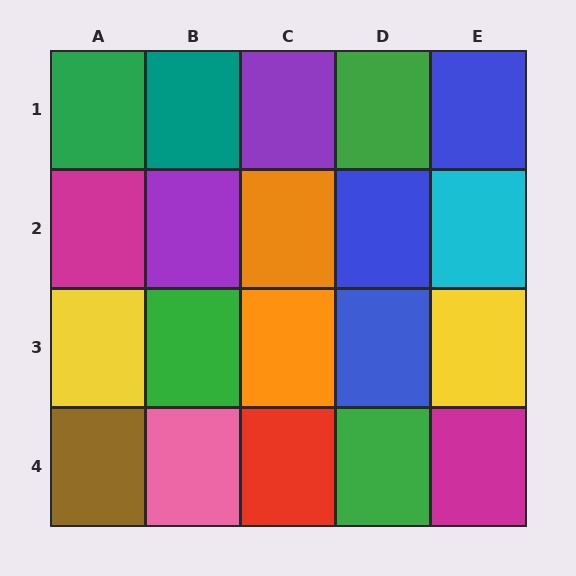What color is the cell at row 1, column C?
Purple.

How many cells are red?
1 cell is red.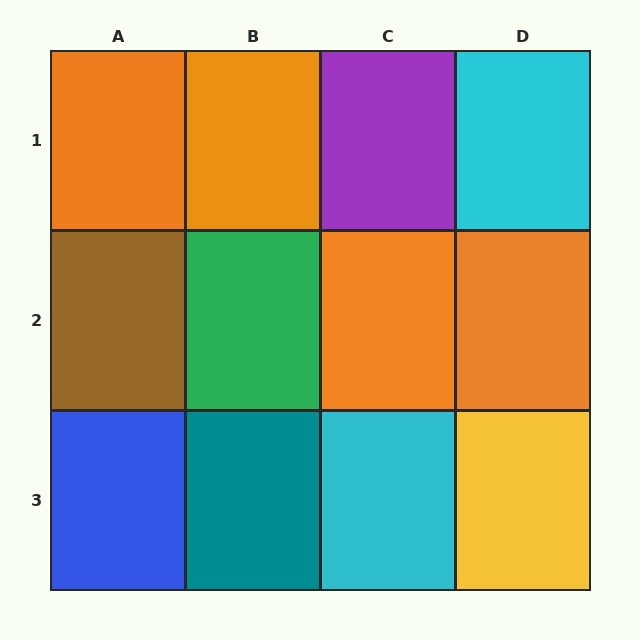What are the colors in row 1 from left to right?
Orange, orange, purple, cyan.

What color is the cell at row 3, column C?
Cyan.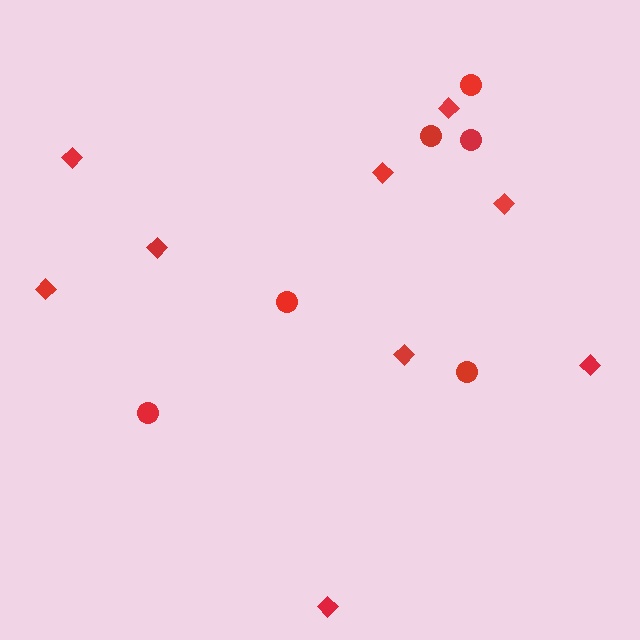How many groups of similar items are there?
There are 2 groups: one group of circles (6) and one group of diamonds (9).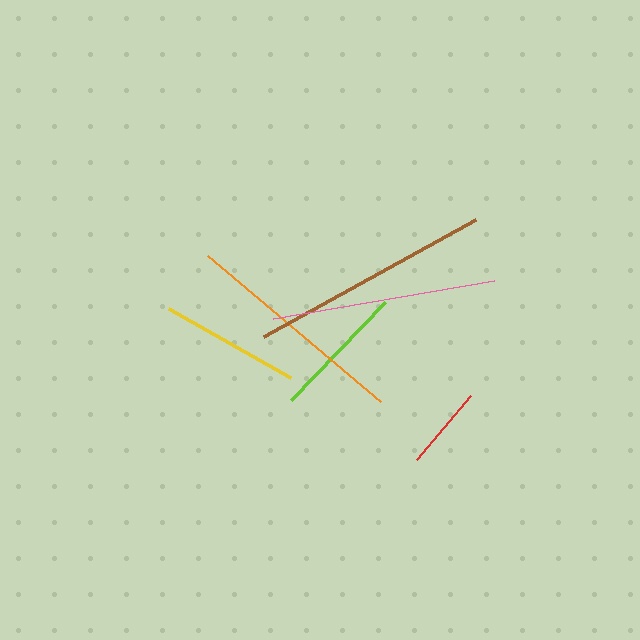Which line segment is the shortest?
The red line is the shortest at approximately 85 pixels.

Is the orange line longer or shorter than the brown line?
The brown line is longer than the orange line.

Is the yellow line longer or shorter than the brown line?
The brown line is longer than the yellow line.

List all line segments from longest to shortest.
From longest to shortest: brown, orange, pink, yellow, lime, red.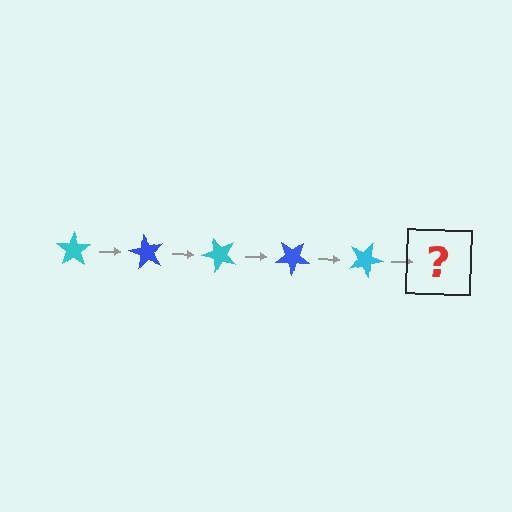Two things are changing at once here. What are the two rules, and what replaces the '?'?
The two rules are that it rotates 60 degrees each step and the color cycles through cyan and blue. The '?' should be a blue star, rotated 300 degrees from the start.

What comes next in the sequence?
The next element should be a blue star, rotated 300 degrees from the start.